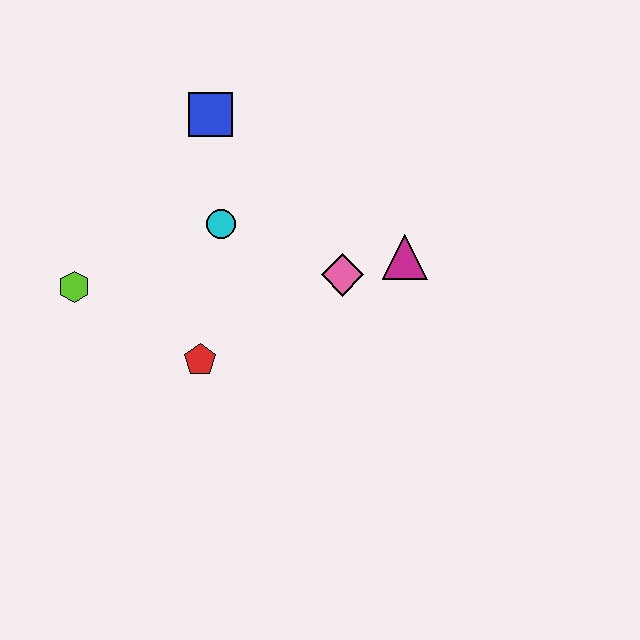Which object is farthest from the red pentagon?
The blue square is farthest from the red pentagon.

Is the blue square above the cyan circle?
Yes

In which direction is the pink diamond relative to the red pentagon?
The pink diamond is to the right of the red pentagon.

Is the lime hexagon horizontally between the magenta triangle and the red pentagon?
No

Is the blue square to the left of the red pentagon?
No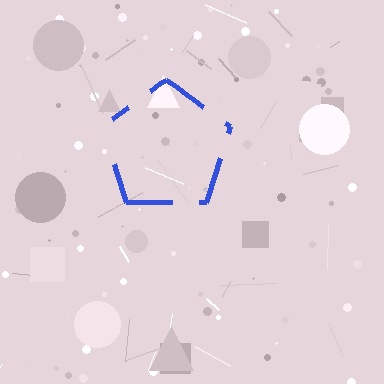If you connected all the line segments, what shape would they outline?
They would outline a pentagon.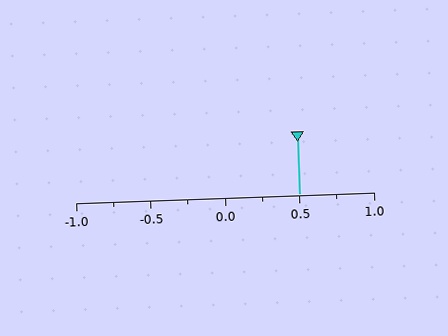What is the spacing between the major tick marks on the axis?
The major ticks are spaced 0.5 apart.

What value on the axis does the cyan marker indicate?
The marker indicates approximately 0.5.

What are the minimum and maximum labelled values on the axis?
The axis runs from -1.0 to 1.0.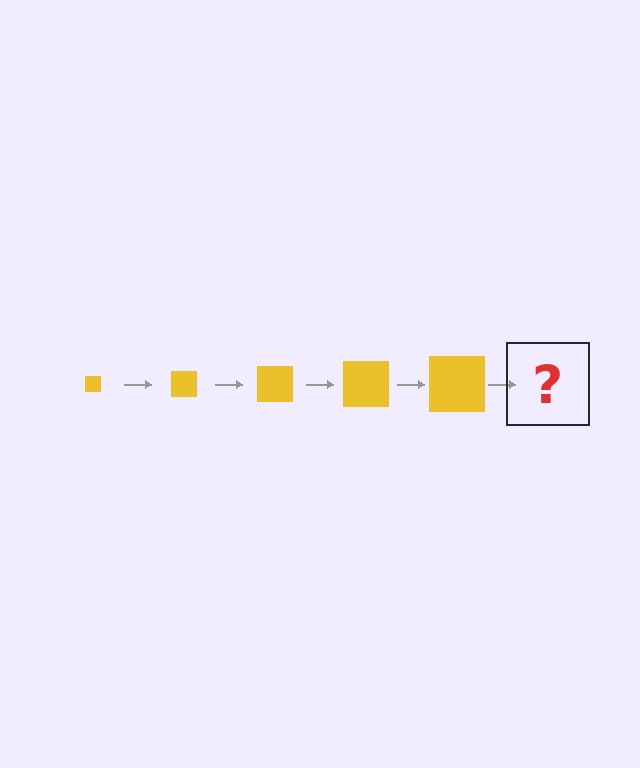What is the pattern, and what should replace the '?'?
The pattern is that the square gets progressively larger each step. The '?' should be a yellow square, larger than the previous one.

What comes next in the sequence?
The next element should be a yellow square, larger than the previous one.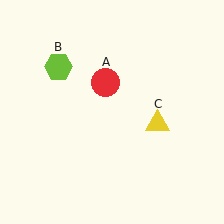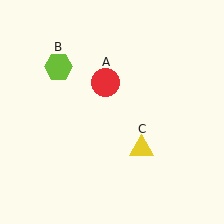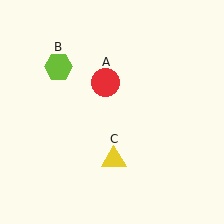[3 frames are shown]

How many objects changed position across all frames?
1 object changed position: yellow triangle (object C).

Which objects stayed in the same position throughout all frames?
Red circle (object A) and lime hexagon (object B) remained stationary.